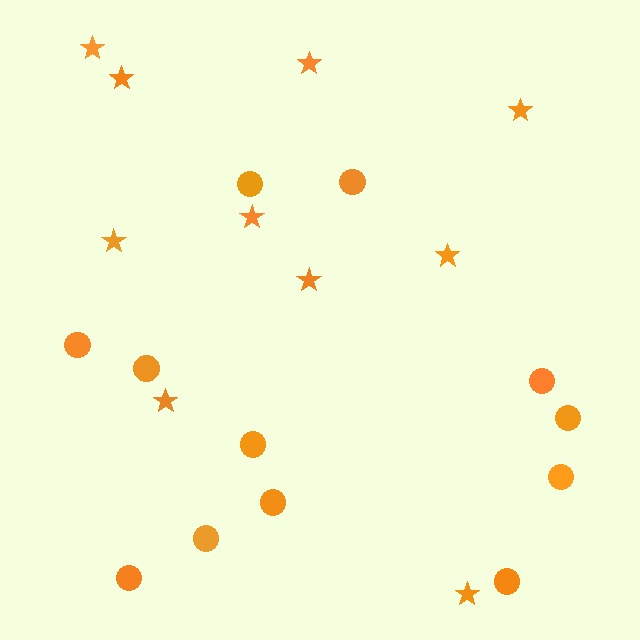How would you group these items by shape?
There are 2 groups: one group of circles (12) and one group of stars (10).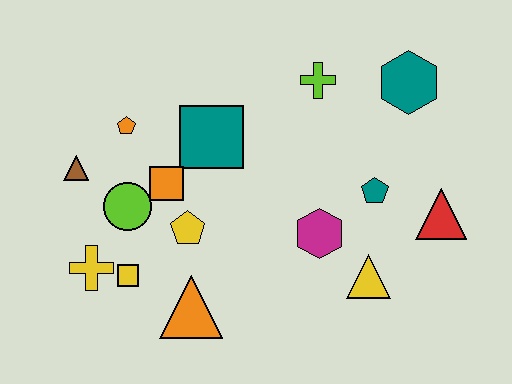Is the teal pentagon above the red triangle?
Yes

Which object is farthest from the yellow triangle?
The brown triangle is farthest from the yellow triangle.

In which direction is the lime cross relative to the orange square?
The lime cross is to the right of the orange square.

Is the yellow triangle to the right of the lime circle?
Yes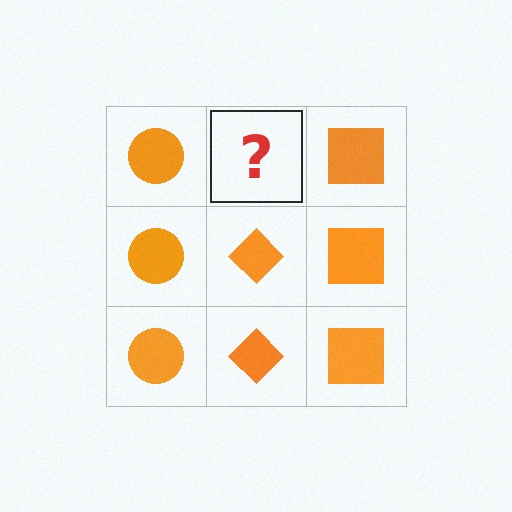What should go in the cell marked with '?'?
The missing cell should contain an orange diamond.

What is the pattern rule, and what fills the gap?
The rule is that each column has a consistent shape. The gap should be filled with an orange diamond.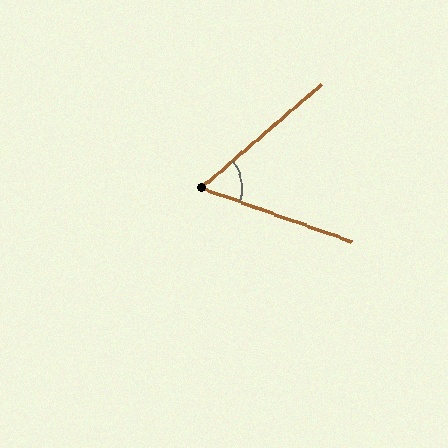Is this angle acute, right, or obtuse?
It is acute.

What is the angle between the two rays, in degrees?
Approximately 61 degrees.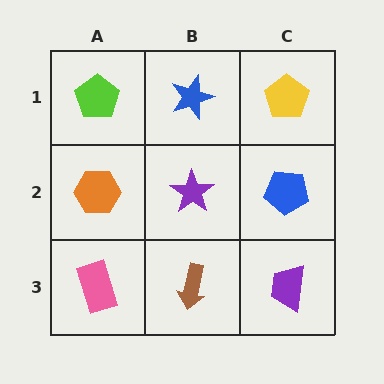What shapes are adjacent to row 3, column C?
A blue pentagon (row 2, column C), a brown arrow (row 3, column B).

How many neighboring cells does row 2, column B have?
4.